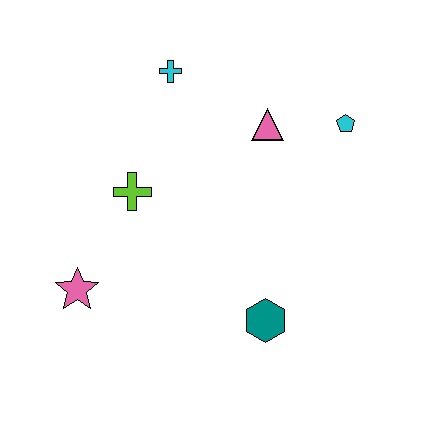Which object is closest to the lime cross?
The pink star is closest to the lime cross.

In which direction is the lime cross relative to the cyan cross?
The lime cross is below the cyan cross.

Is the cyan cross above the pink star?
Yes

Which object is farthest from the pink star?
The cyan pentagon is farthest from the pink star.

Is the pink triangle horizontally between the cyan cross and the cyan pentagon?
Yes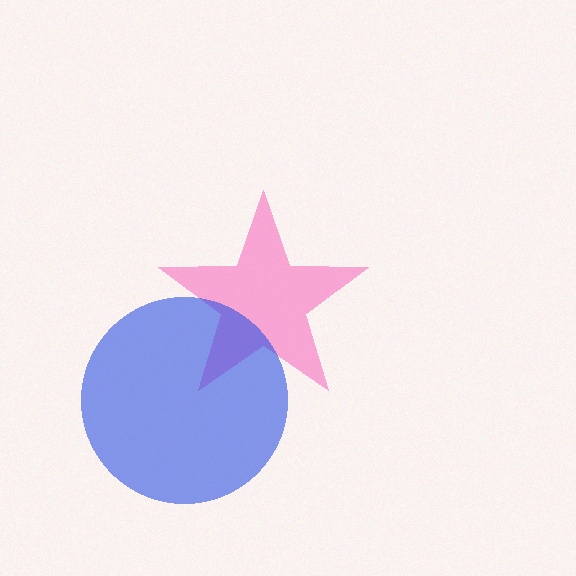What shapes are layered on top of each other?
The layered shapes are: a pink star, a blue circle.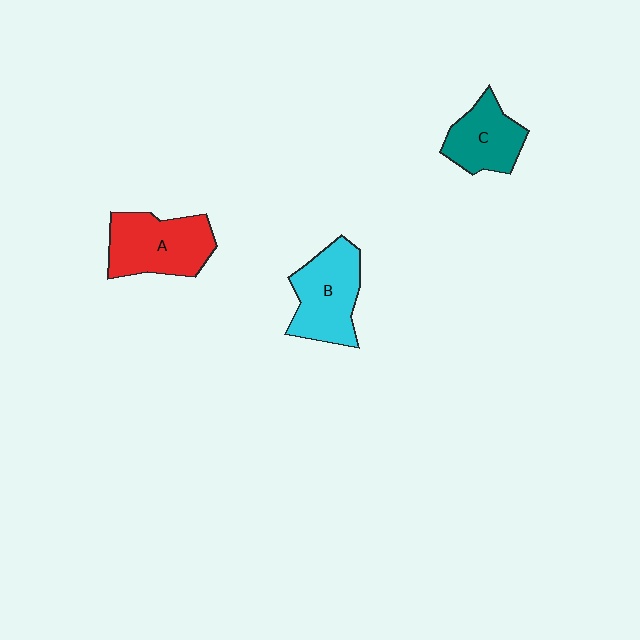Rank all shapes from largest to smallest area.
From largest to smallest: A (red), B (cyan), C (teal).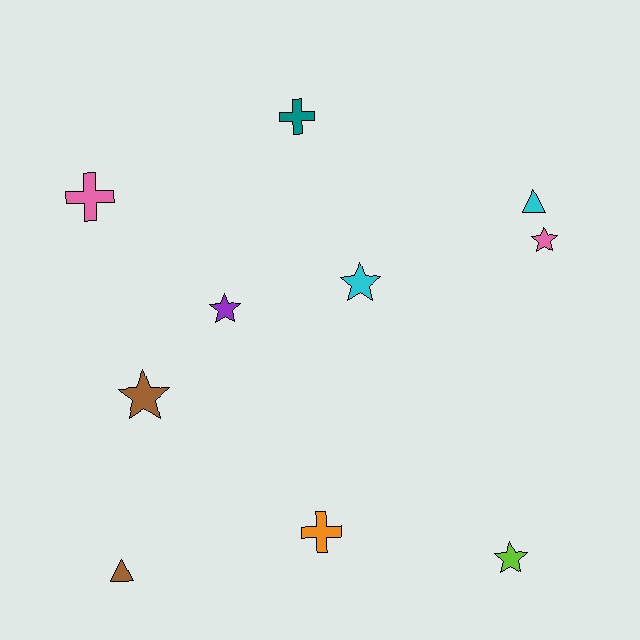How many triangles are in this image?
There are 2 triangles.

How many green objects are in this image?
There are no green objects.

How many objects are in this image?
There are 10 objects.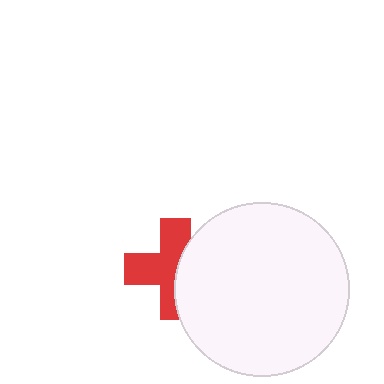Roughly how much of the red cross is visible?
About half of it is visible (roughly 60%).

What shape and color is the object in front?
The object in front is a white circle.